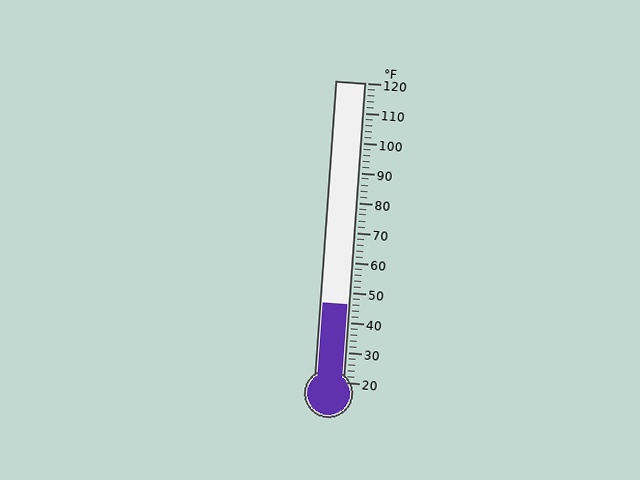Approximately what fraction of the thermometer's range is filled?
The thermometer is filled to approximately 25% of its range.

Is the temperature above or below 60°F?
The temperature is below 60°F.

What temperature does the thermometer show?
The thermometer shows approximately 46°F.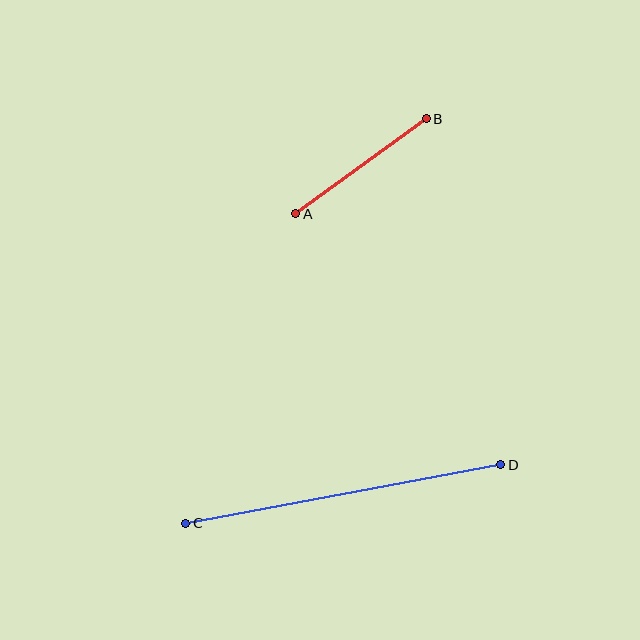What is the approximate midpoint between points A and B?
The midpoint is at approximately (361, 166) pixels.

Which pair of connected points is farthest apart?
Points C and D are farthest apart.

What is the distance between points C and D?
The distance is approximately 320 pixels.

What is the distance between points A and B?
The distance is approximately 162 pixels.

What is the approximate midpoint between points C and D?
The midpoint is at approximately (343, 494) pixels.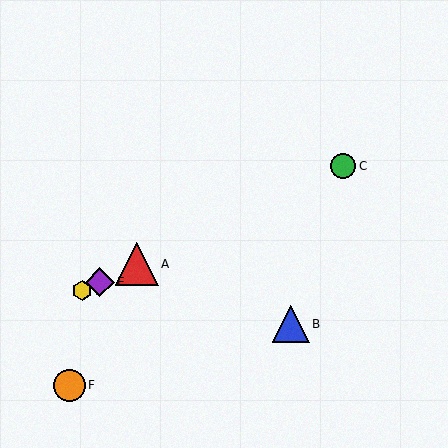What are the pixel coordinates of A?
Object A is at (137, 264).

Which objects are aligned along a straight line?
Objects A, C, D, E are aligned along a straight line.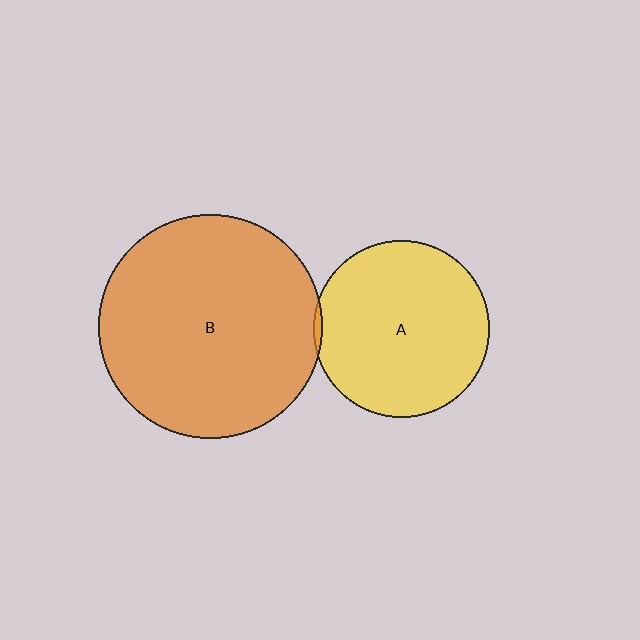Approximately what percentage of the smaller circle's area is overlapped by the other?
Approximately 5%.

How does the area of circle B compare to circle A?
Approximately 1.6 times.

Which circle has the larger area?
Circle B (orange).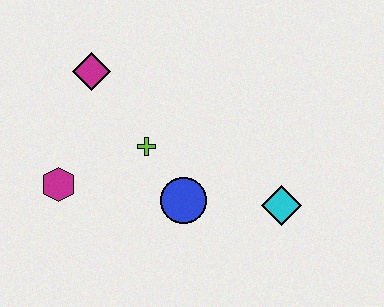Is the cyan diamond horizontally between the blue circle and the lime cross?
No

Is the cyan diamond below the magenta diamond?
Yes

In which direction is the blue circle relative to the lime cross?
The blue circle is below the lime cross.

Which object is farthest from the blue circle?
The magenta diamond is farthest from the blue circle.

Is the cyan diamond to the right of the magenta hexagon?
Yes